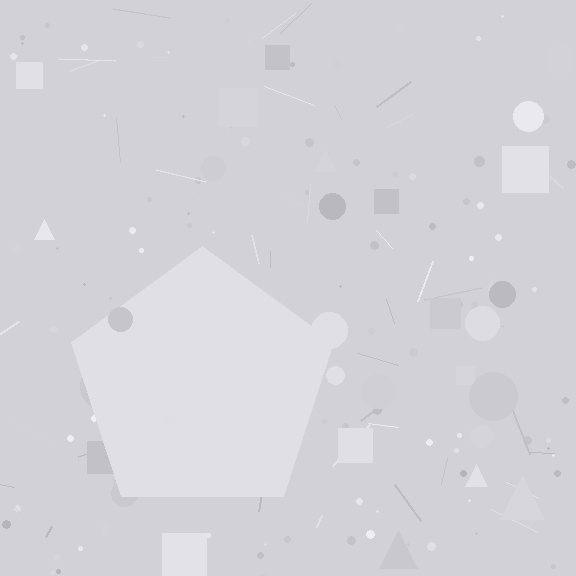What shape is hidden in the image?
A pentagon is hidden in the image.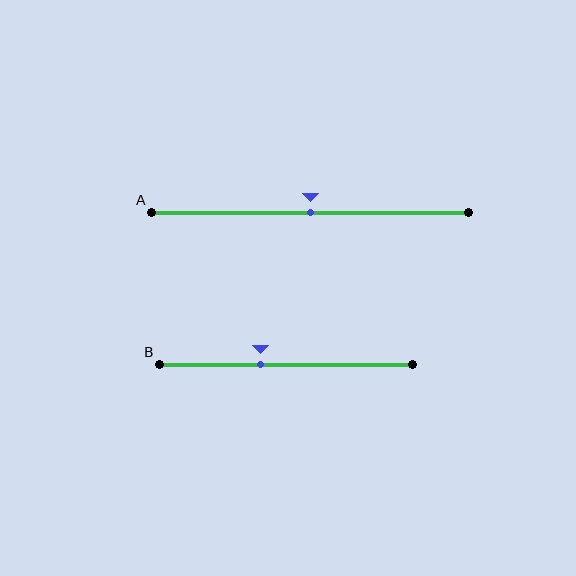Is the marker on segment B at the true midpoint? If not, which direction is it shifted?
No, the marker on segment B is shifted to the left by about 10% of the segment length.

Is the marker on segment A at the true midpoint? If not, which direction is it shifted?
Yes, the marker on segment A is at the true midpoint.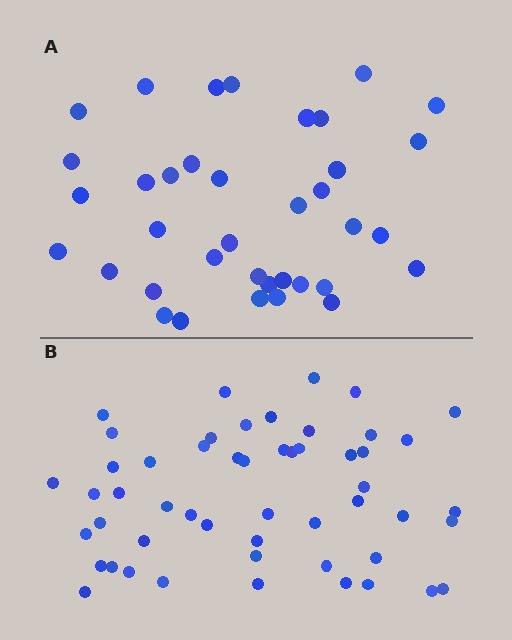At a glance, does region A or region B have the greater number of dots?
Region B (the bottom region) has more dots.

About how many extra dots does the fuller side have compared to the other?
Region B has approximately 15 more dots than region A.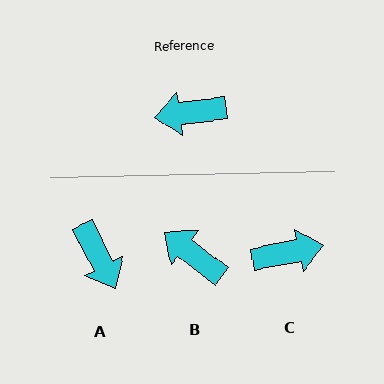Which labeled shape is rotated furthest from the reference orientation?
C, about 176 degrees away.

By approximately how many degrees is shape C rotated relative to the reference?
Approximately 176 degrees clockwise.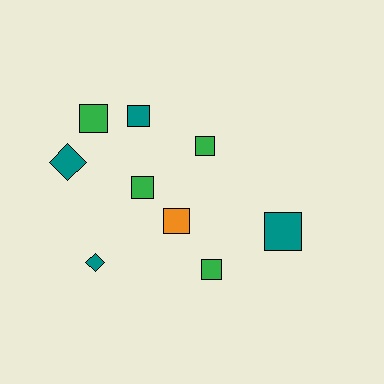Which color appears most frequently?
Teal, with 4 objects.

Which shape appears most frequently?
Square, with 7 objects.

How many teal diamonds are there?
There are 2 teal diamonds.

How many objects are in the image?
There are 9 objects.